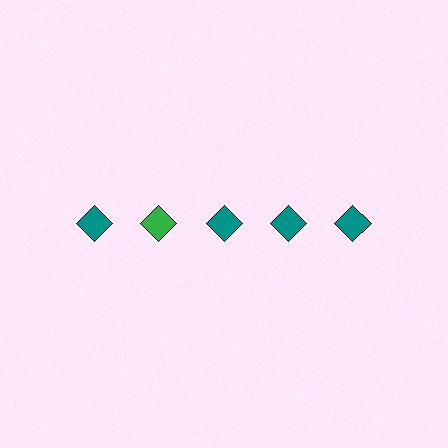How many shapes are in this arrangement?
There are 5 shapes arranged in a grid pattern.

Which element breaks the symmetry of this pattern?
The green diamond in the top row, second from left column breaks the symmetry. All other shapes are teal diamonds.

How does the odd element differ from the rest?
It has a different color: green instead of teal.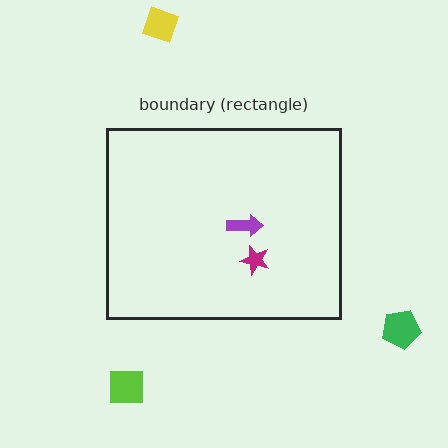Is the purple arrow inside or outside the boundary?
Inside.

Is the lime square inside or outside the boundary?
Outside.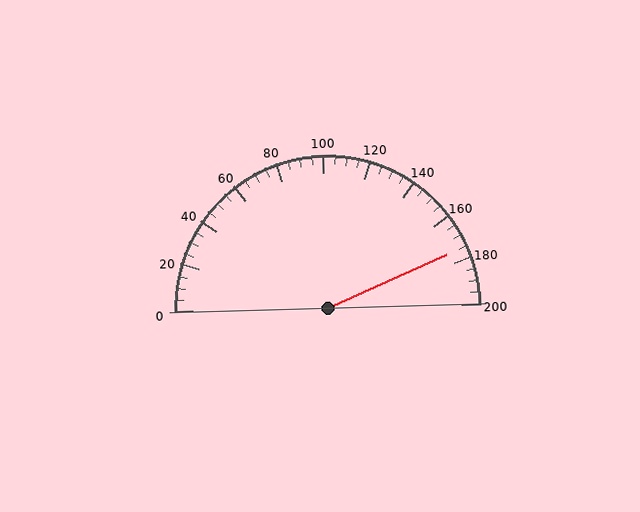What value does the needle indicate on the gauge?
The needle indicates approximately 175.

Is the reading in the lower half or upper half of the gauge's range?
The reading is in the upper half of the range (0 to 200).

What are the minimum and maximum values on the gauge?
The gauge ranges from 0 to 200.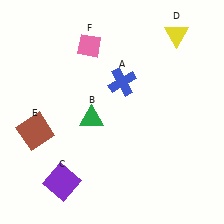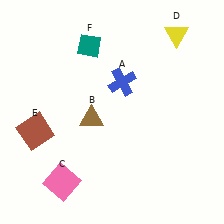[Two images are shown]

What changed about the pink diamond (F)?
In Image 1, F is pink. In Image 2, it changed to teal.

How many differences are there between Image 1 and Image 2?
There are 3 differences between the two images.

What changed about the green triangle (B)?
In Image 1, B is green. In Image 2, it changed to brown.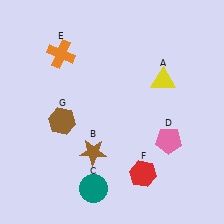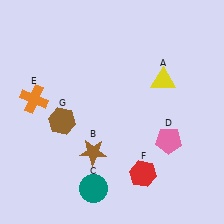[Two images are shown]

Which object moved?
The orange cross (E) moved down.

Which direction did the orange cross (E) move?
The orange cross (E) moved down.